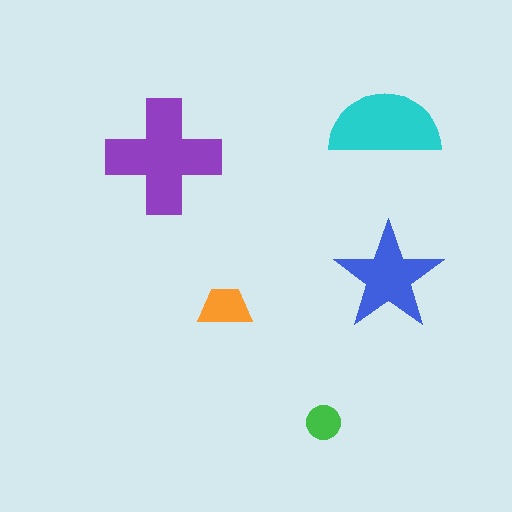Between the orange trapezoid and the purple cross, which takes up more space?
The purple cross.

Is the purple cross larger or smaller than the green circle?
Larger.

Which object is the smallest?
The green circle.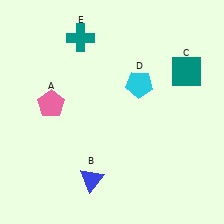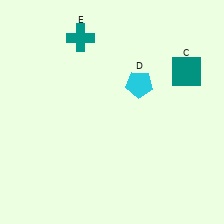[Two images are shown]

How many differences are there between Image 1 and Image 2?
There are 2 differences between the two images.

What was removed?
The blue triangle (B), the pink pentagon (A) were removed in Image 2.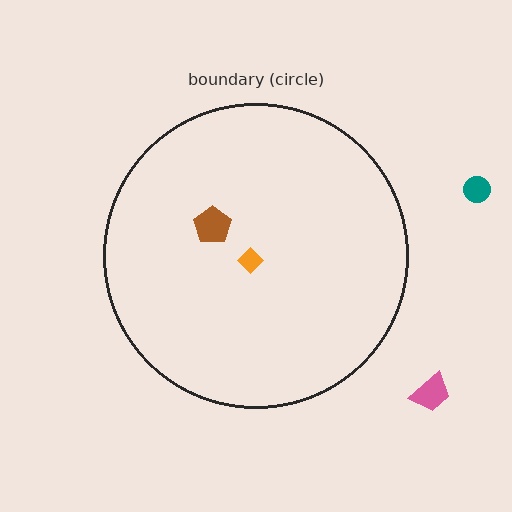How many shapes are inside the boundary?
2 inside, 2 outside.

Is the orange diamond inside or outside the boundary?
Inside.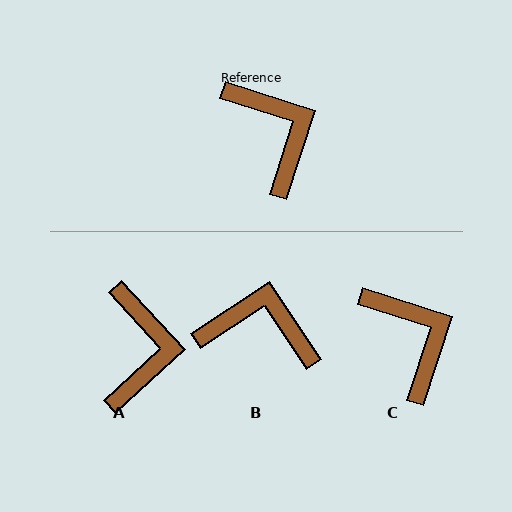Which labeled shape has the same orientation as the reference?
C.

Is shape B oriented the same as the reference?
No, it is off by about 51 degrees.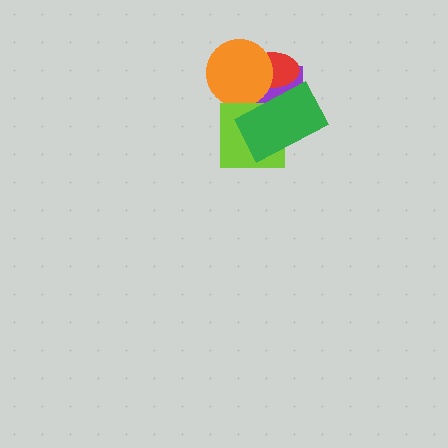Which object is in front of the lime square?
The green rectangle is in front of the lime square.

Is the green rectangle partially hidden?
No, no other shape covers it.